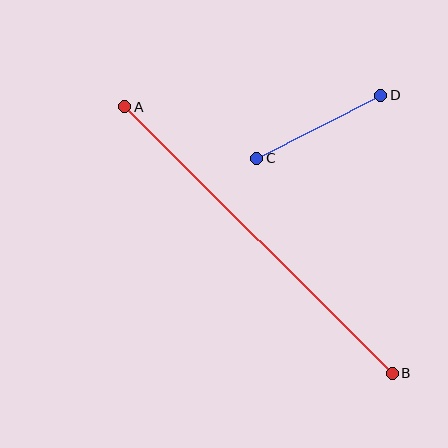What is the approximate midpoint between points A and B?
The midpoint is at approximately (258, 240) pixels.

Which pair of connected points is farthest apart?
Points A and B are farthest apart.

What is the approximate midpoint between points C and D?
The midpoint is at approximately (319, 127) pixels.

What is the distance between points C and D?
The distance is approximately 139 pixels.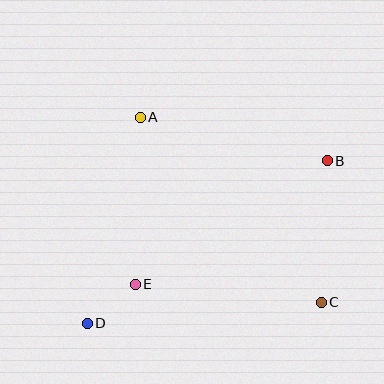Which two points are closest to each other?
Points D and E are closest to each other.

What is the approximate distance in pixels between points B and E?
The distance between B and E is approximately 229 pixels.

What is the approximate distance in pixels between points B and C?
The distance between B and C is approximately 141 pixels.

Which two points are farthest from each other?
Points B and D are farthest from each other.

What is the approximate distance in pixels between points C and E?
The distance between C and E is approximately 187 pixels.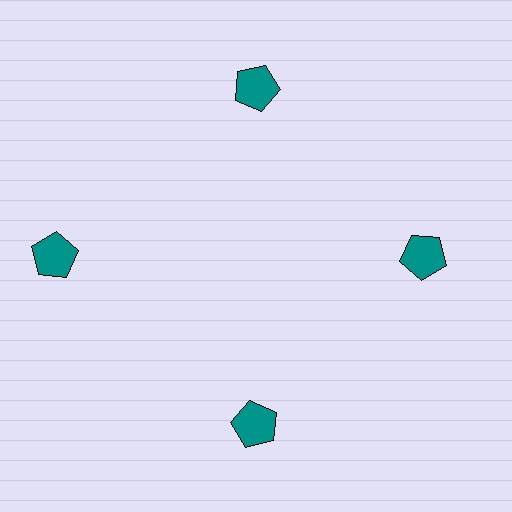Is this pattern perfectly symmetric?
No. The 4 teal pentagons are arranged in a ring, but one element near the 9 o'clock position is pushed outward from the center, breaking the 4-fold rotational symmetry.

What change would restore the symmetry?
The symmetry would be restored by moving it inward, back onto the ring so that all 4 pentagons sit at equal angles and equal distance from the center.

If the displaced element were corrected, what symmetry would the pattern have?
It would have 4-fold rotational symmetry — the pattern would map onto itself every 90 degrees.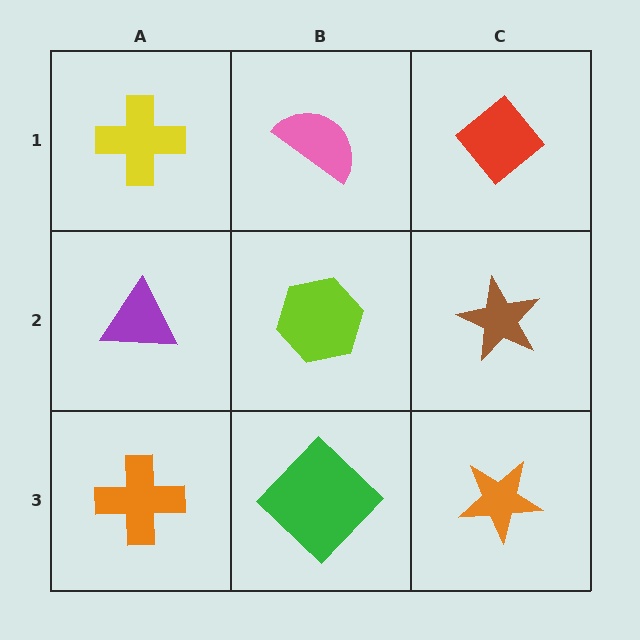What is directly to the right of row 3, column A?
A green diamond.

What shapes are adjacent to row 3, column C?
A brown star (row 2, column C), a green diamond (row 3, column B).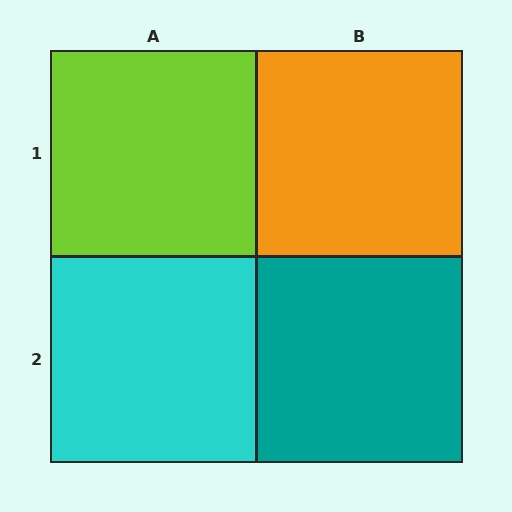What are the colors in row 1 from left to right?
Lime, orange.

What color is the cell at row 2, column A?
Cyan.